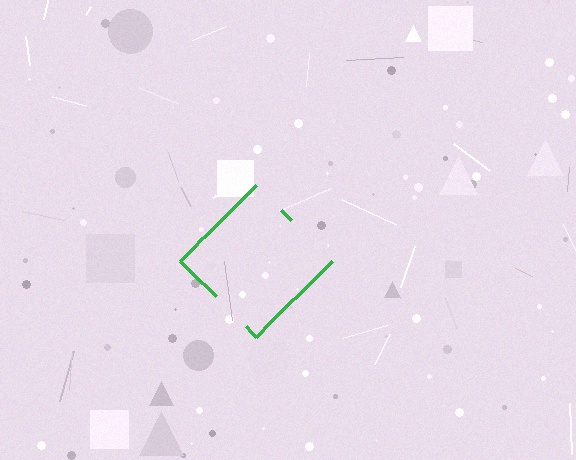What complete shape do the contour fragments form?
The contour fragments form a diamond.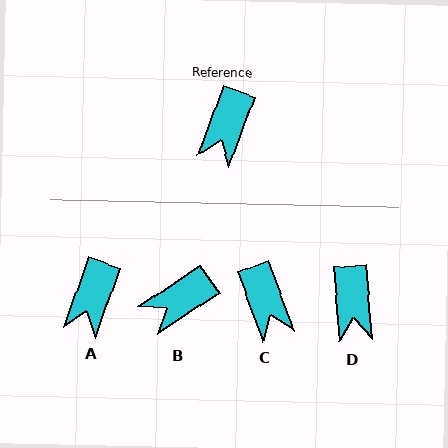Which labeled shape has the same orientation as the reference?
A.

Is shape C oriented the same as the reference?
No, it is off by about 40 degrees.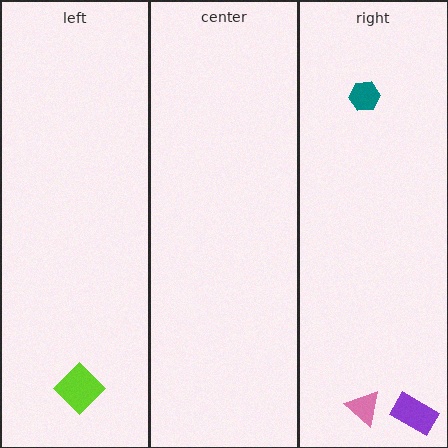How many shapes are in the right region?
3.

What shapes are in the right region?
The teal hexagon, the purple rectangle, the pink triangle.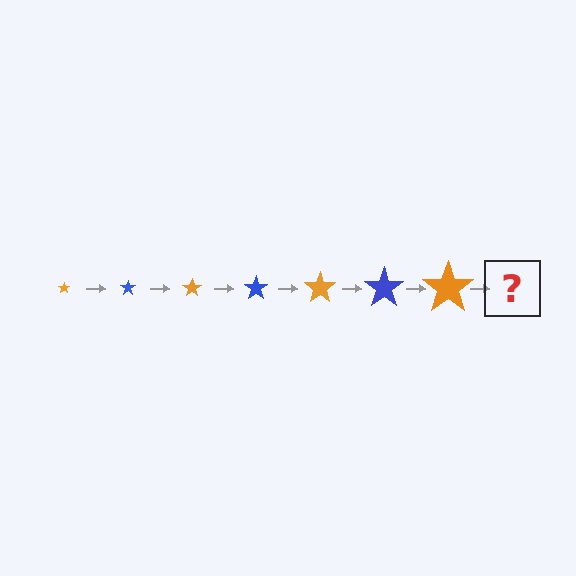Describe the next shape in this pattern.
It should be a blue star, larger than the previous one.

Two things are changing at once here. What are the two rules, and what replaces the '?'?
The two rules are that the star grows larger each step and the color cycles through orange and blue. The '?' should be a blue star, larger than the previous one.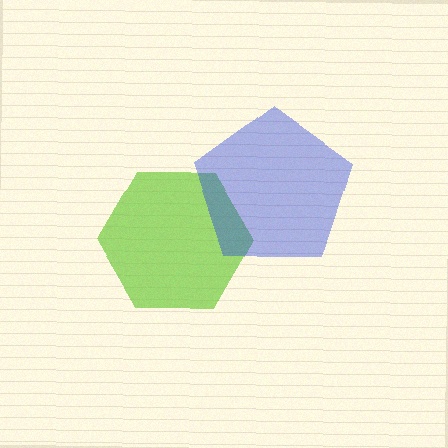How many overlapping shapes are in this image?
There are 2 overlapping shapes in the image.